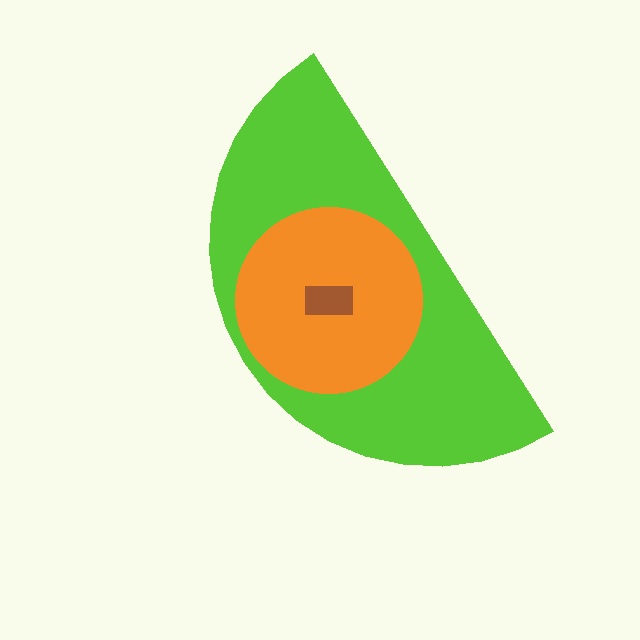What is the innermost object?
The brown rectangle.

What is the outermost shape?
The lime semicircle.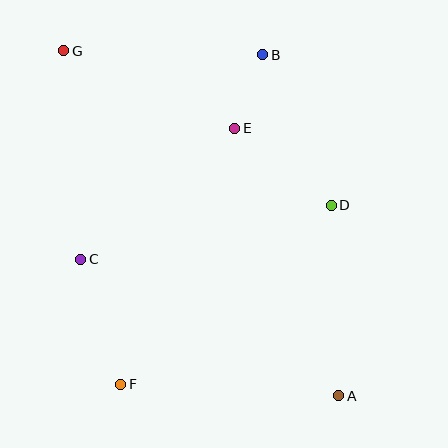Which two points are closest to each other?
Points B and E are closest to each other.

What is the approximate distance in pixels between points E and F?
The distance between E and F is approximately 280 pixels.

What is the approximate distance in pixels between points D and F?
The distance between D and F is approximately 276 pixels.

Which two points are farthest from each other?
Points A and G are farthest from each other.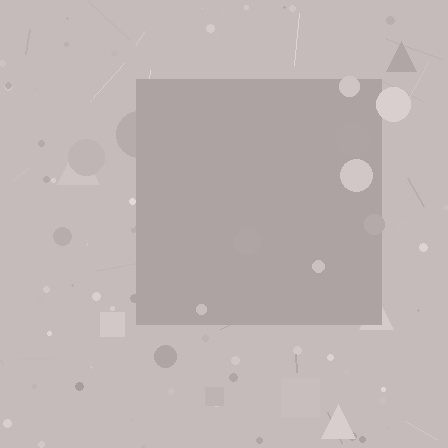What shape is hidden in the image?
A square is hidden in the image.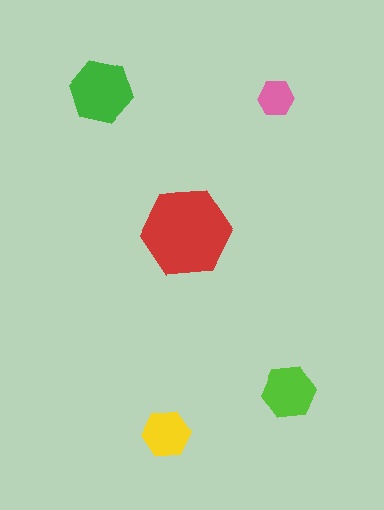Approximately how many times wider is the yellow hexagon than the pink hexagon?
About 1.5 times wider.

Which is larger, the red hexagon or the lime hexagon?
The red one.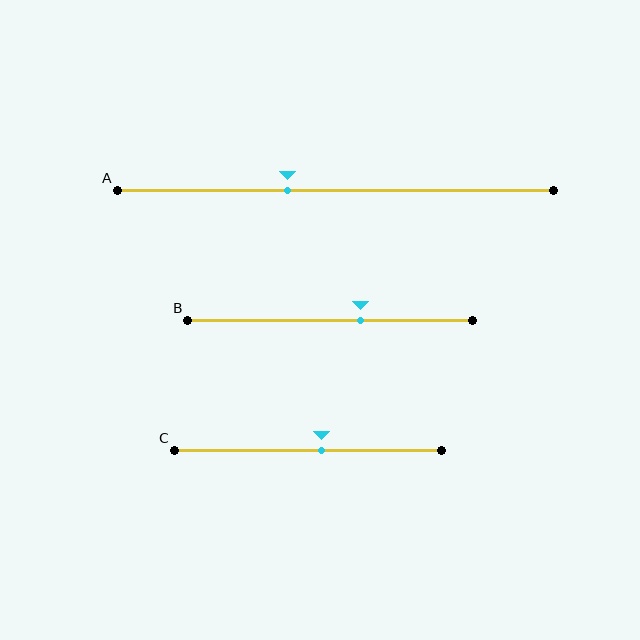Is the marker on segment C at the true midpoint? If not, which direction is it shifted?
No, the marker on segment C is shifted to the right by about 5% of the segment length.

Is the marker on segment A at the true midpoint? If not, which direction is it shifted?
No, the marker on segment A is shifted to the left by about 11% of the segment length.